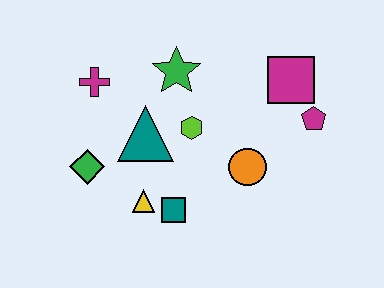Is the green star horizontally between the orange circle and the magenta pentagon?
No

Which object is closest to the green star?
The lime hexagon is closest to the green star.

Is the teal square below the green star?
Yes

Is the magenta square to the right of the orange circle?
Yes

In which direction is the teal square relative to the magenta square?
The teal square is below the magenta square.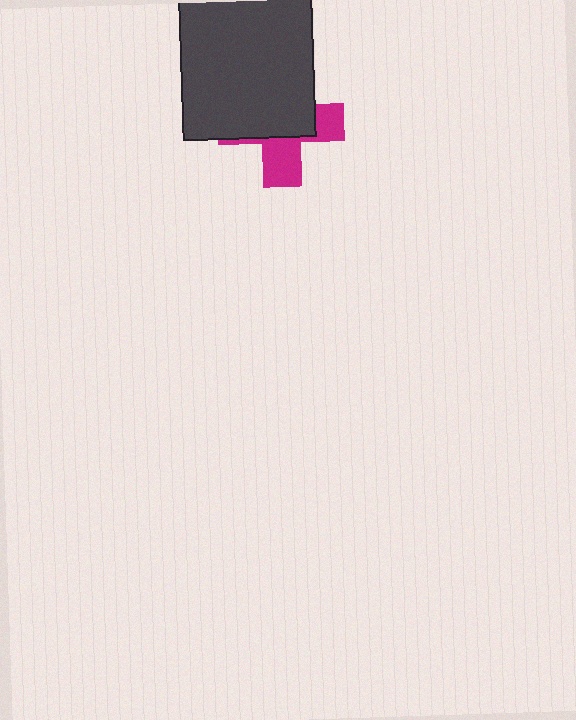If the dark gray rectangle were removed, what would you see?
You would see the complete magenta cross.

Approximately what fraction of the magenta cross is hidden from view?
Roughly 59% of the magenta cross is hidden behind the dark gray rectangle.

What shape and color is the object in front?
The object in front is a dark gray rectangle.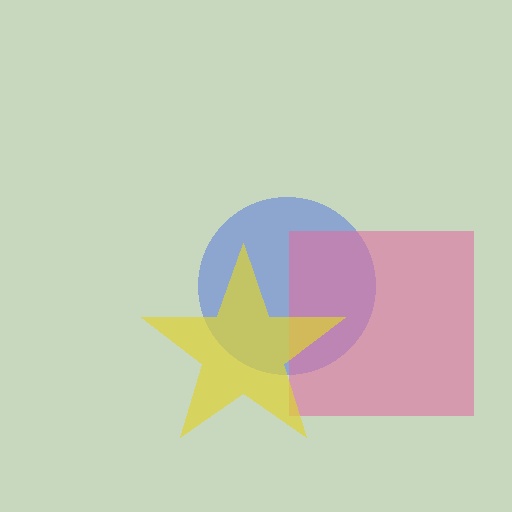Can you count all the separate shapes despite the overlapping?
Yes, there are 3 separate shapes.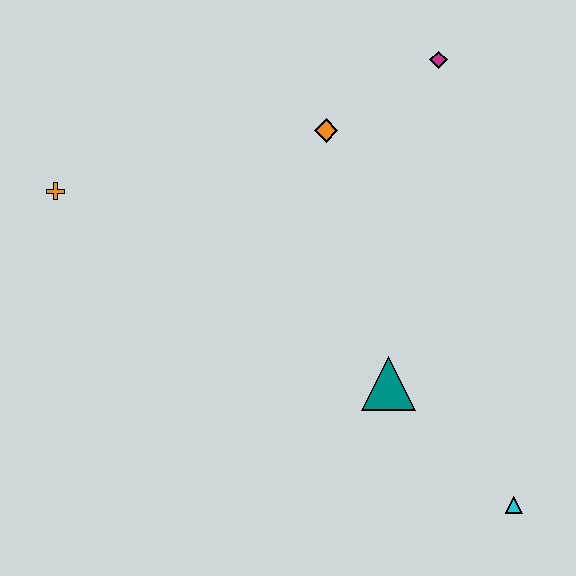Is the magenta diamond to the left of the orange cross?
No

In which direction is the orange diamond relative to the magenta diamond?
The orange diamond is to the left of the magenta diamond.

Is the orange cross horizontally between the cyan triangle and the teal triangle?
No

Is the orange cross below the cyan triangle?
No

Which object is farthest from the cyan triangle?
The orange cross is farthest from the cyan triangle.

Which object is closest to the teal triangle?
The cyan triangle is closest to the teal triangle.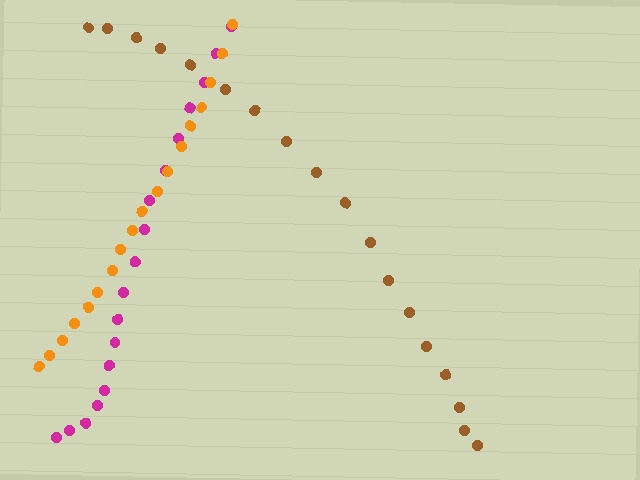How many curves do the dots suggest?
There are 3 distinct paths.